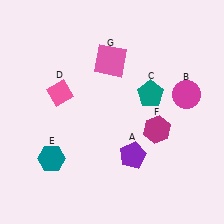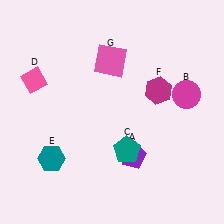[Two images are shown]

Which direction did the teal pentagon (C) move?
The teal pentagon (C) moved down.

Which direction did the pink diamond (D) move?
The pink diamond (D) moved left.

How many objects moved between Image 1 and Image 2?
3 objects moved between the two images.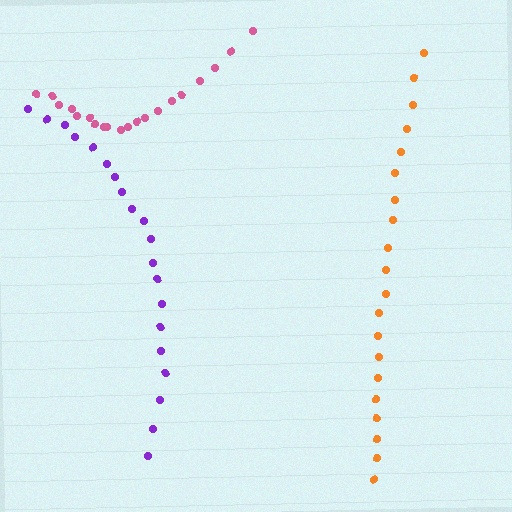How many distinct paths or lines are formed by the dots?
There are 3 distinct paths.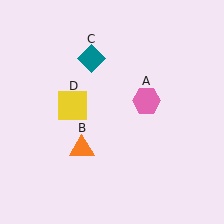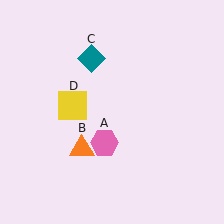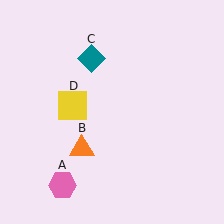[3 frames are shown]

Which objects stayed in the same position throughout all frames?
Orange triangle (object B) and teal diamond (object C) and yellow square (object D) remained stationary.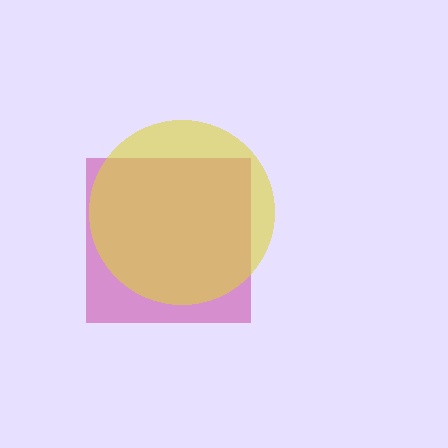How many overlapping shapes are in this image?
There are 2 overlapping shapes in the image.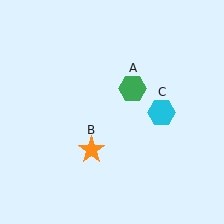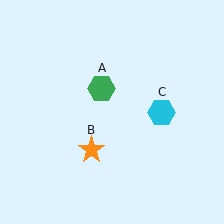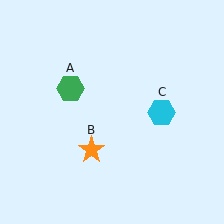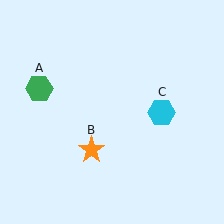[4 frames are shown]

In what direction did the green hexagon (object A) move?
The green hexagon (object A) moved left.